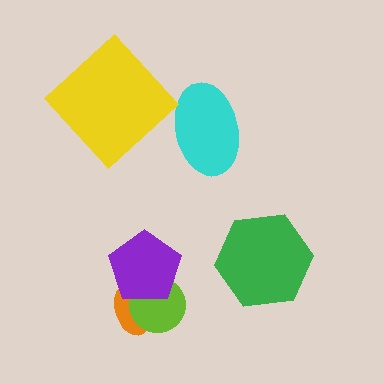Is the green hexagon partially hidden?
No, no other shape covers it.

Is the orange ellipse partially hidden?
Yes, it is partially covered by another shape.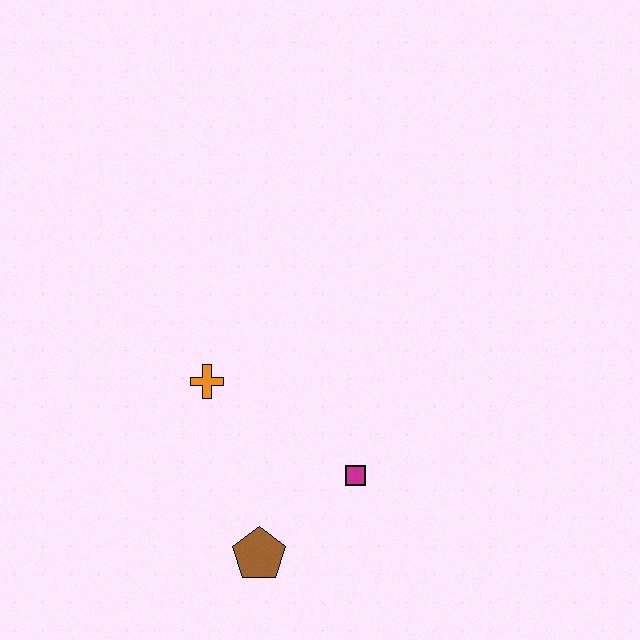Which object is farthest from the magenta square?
The orange cross is farthest from the magenta square.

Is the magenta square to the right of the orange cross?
Yes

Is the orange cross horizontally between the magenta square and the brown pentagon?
No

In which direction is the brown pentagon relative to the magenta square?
The brown pentagon is to the left of the magenta square.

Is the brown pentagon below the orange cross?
Yes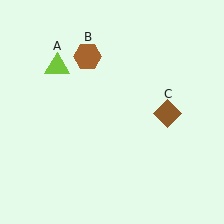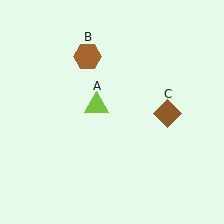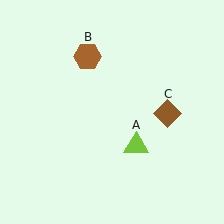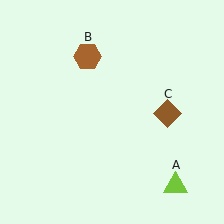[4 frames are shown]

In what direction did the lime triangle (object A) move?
The lime triangle (object A) moved down and to the right.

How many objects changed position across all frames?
1 object changed position: lime triangle (object A).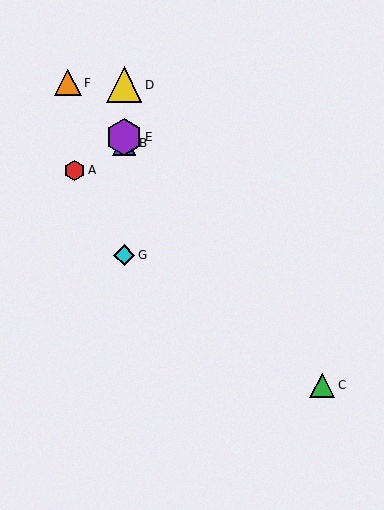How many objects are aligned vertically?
4 objects (B, D, E, G) are aligned vertically.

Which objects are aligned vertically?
Objects B, D, E, G are aligned vertically.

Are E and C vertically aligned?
No, E is at x≈124 and C is at x≈322.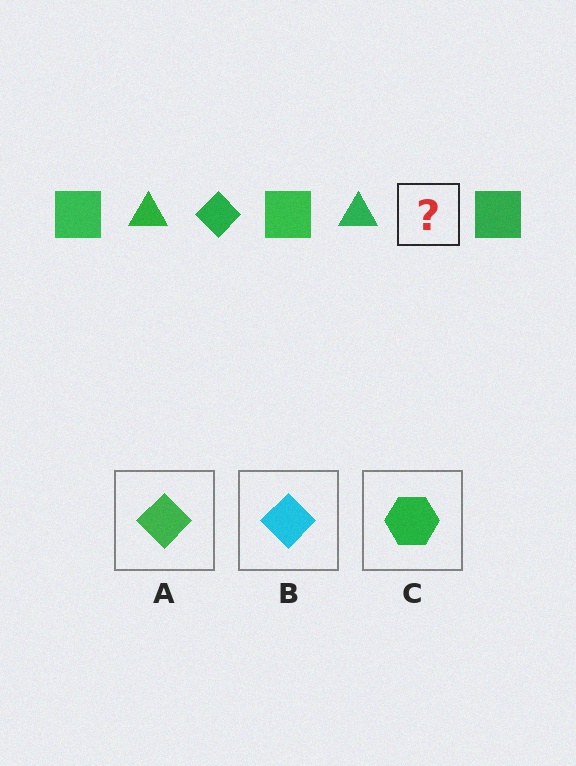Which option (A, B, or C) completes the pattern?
A.